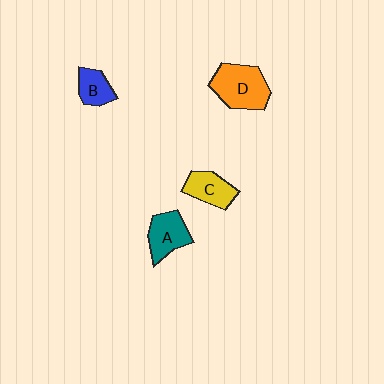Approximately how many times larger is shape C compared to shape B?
Approximately 1.3 times.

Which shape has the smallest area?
Shape B (blue).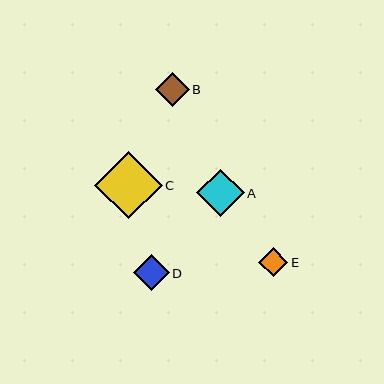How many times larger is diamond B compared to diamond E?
Diamond B is approximately 1.1 times the size of diamond E.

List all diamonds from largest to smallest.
From largest to smallest: C, A, D, B, E.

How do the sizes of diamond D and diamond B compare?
Diamond D and diamond B are approximately the same size.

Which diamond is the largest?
Diamond C is the largest with a size of approximately 68 pixels.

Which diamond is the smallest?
Diamond E is the smallest with a size of approximately 30 pixels.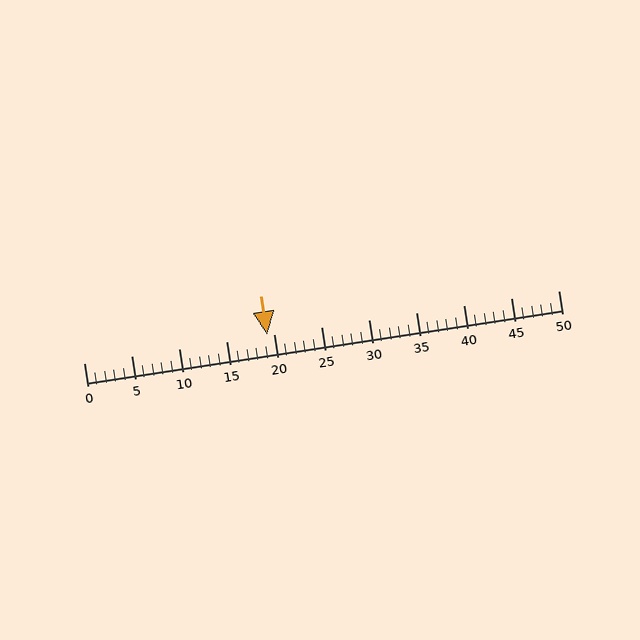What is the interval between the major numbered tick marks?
The major tick marks are spaced 5 units apart.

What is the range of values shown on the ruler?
The ruler shows values from 0 to 50.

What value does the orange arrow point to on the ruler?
The orange arrow points to approximately 19.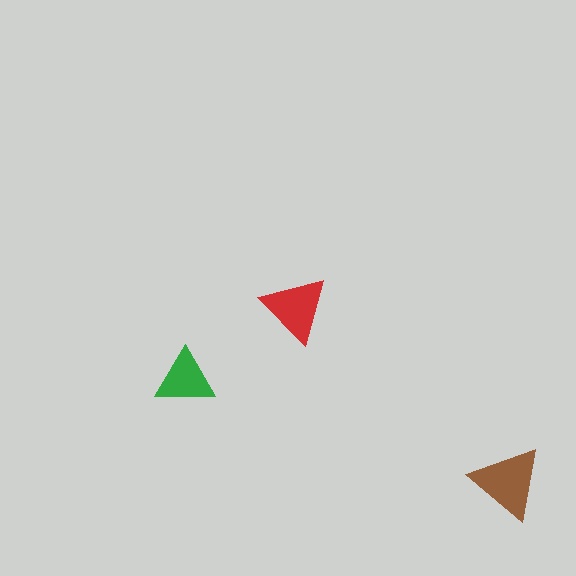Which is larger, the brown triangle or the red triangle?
The brown one.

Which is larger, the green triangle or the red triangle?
The red one.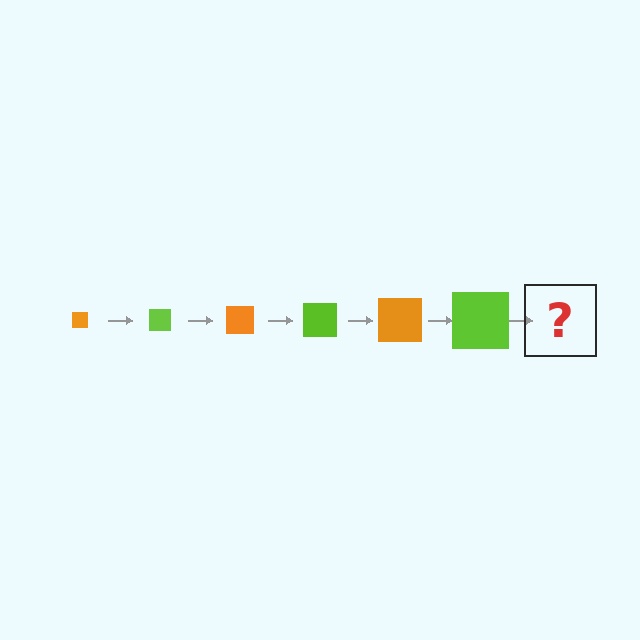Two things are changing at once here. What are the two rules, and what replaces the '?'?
The two rules are that the square grows larger each step and the color cycles through orange and lime. The '?' should be an orange square, larger than the previous one.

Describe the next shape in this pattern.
It should be an orange square, larger than the previous one.